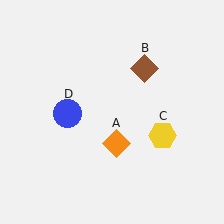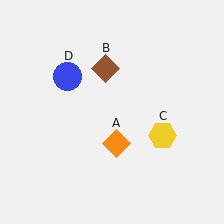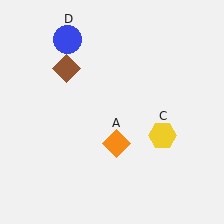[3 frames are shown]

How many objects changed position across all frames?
2 objects changed position: brown diamond (object B), blue circle (object D).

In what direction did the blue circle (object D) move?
The blue circle (object D) moved up.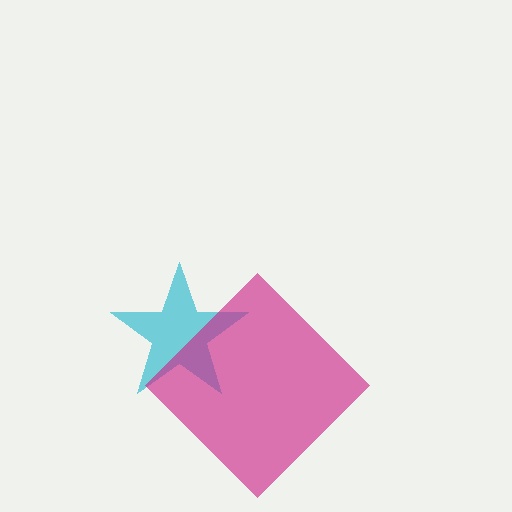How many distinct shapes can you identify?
There are 2 distinct shapes: a cyan star, a magenta diamond.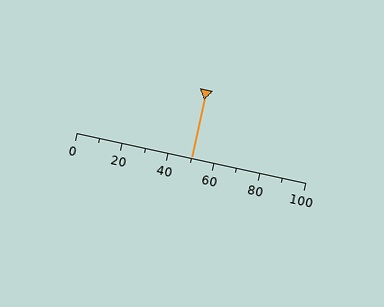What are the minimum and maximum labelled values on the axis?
The axis runs from 0 to 100.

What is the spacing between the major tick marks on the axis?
The major ticks are spaced 20 apart.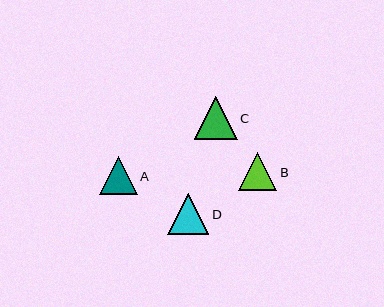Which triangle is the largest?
Triangle C is the largest with a size of approximately 43 pixels.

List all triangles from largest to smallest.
From largest to smallest: C, D, A, B.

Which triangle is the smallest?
Triangle B is the smallest with a size of approximately 38 pixels.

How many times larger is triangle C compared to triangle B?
Triangle C is approximately 1.1 times the size of triangle B.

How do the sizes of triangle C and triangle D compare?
Triangle C and triangle D are approximately the same size.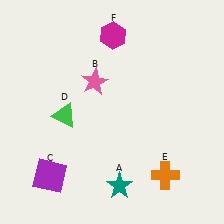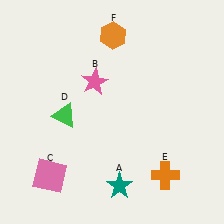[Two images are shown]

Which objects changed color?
C changed from purple to pink. F changed from magenta to orange.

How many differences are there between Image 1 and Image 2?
There are 2 differences between the two images.